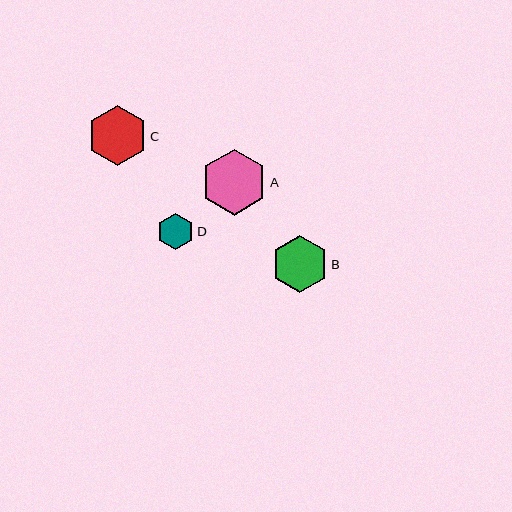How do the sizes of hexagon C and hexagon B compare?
Hexagon C and hexagon B are approximately the same size.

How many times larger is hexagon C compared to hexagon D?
Hexagon C is approximately 1.7 times the size of hexagon D.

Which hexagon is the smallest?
Hexagon D is the smallest with a size of approximately 36 pixels.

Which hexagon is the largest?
Hexagon A is the largest with a size of approximately 66 pixels.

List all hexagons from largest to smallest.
From largest to smallest: A, C, B, D.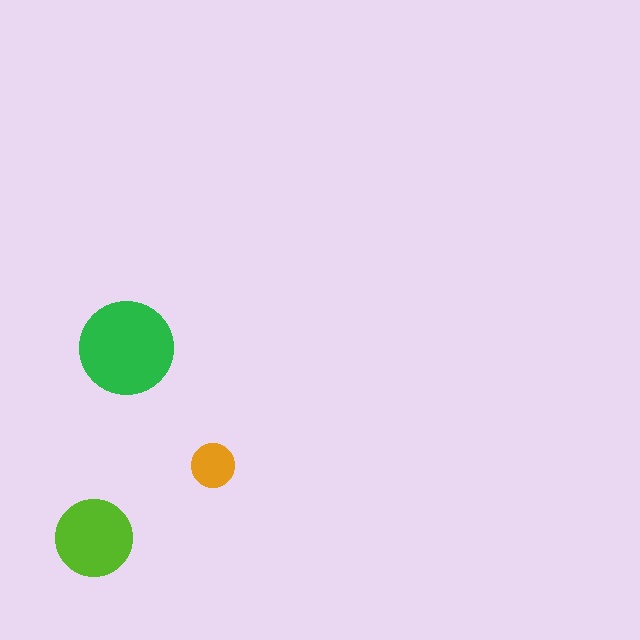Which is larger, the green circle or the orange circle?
The green one.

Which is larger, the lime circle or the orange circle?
The lime one.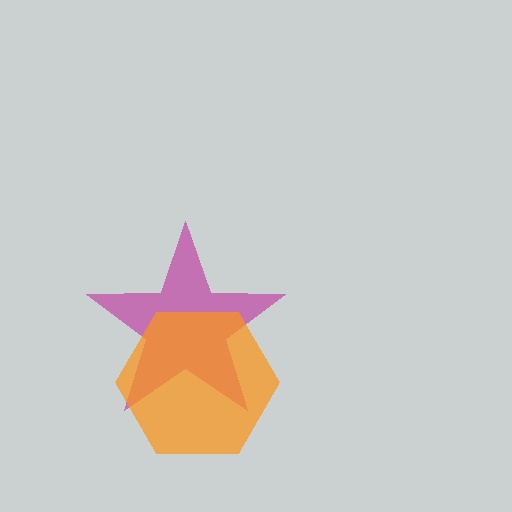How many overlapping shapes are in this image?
There are 2 overlapping shapes in the image.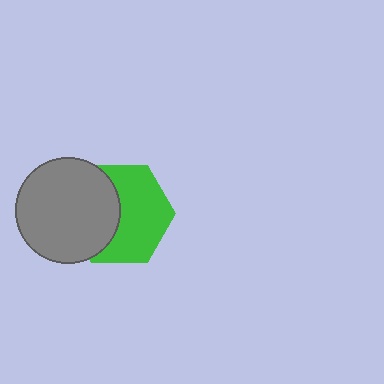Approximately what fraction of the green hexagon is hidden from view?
Roughly 41% of the green hexagon is hidden behind the gray circle.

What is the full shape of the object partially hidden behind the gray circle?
The partially hidden object is a green hexagon.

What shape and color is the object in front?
The object in front is a gray circle.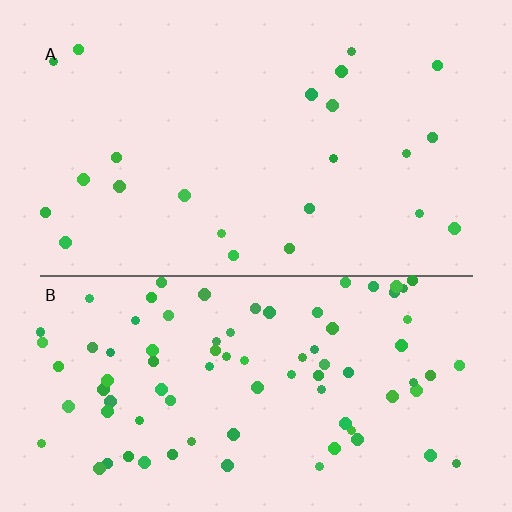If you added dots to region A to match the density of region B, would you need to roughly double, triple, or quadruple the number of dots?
Approximately quadruple.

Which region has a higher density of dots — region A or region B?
B (the bottom).